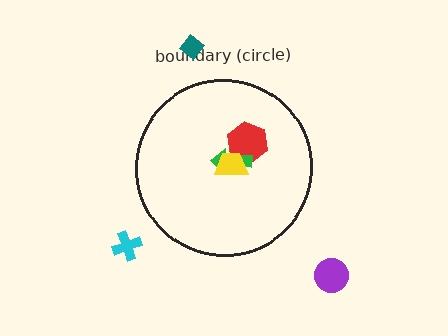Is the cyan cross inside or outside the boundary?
Outside.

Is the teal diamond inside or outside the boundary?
Outside.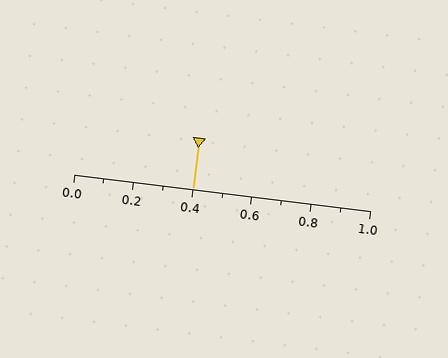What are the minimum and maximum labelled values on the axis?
The axis runs from 0.0 to 1.0.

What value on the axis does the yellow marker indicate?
The marker indicates approximately 0.4.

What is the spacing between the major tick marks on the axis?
The major ticks are spaced 0.2 apart.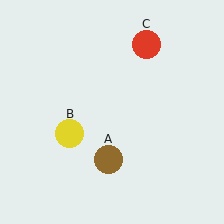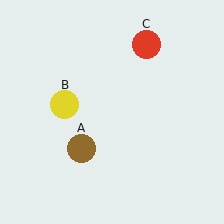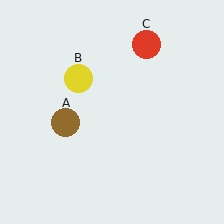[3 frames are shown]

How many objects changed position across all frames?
2 objects changed position: brown circle (object A), yellow circle (object B).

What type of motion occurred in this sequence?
The brown circle (object A), yellow circle (object B) rotated clockwise around the center of the scene.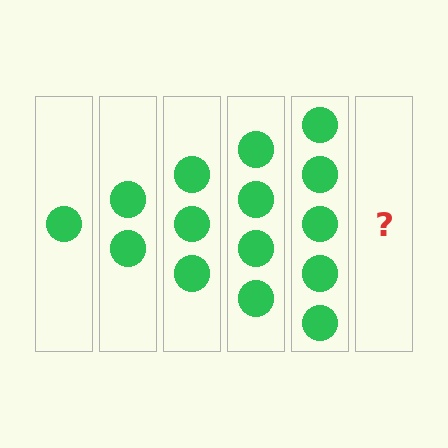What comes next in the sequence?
The next element should be 6 circles.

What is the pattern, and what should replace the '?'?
The pattern is that each step adds one more circle. The '?' should be 6 circles.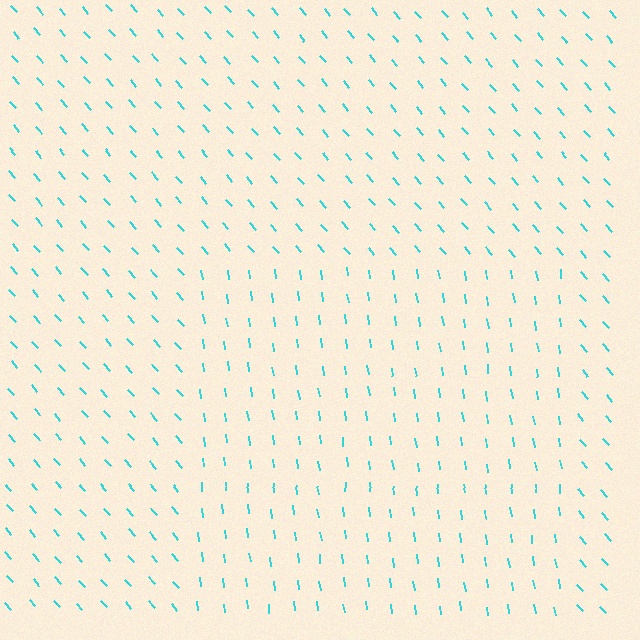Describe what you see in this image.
The image is filled with small cyan line segments. A rectangle region in the image has lines oriented differently from the surrounding lines, creating a visible texture boundary.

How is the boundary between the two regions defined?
The boundary is defined purely by a change in line orientation (approximately 34 degrees difference). All lines are the same color and thickness.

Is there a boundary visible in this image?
Yes, there is a texture boundary formed by a change in line orientation.